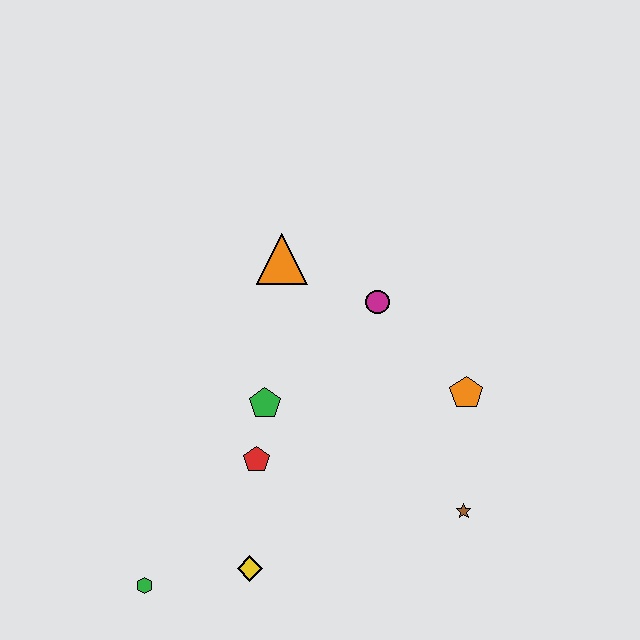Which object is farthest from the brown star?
The green hexagon is farthest from the brown star.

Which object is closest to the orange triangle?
The magenta circle is closest to the orange triangle.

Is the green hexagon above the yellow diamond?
No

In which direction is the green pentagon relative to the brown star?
The green pentagon is to the left of the brown star.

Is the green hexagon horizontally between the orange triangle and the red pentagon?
No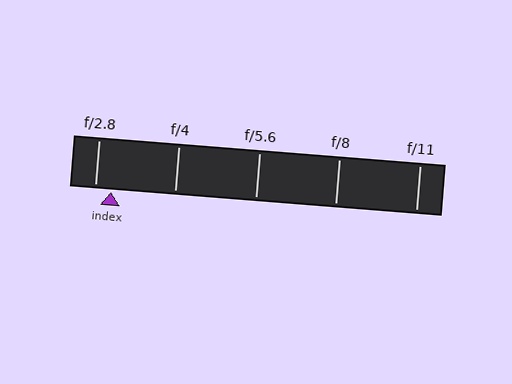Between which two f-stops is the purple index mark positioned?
The index mark is between f/2.8 and f/4.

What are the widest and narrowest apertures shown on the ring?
The widest aperture shown is f/2.8 and the narrowest is f/11.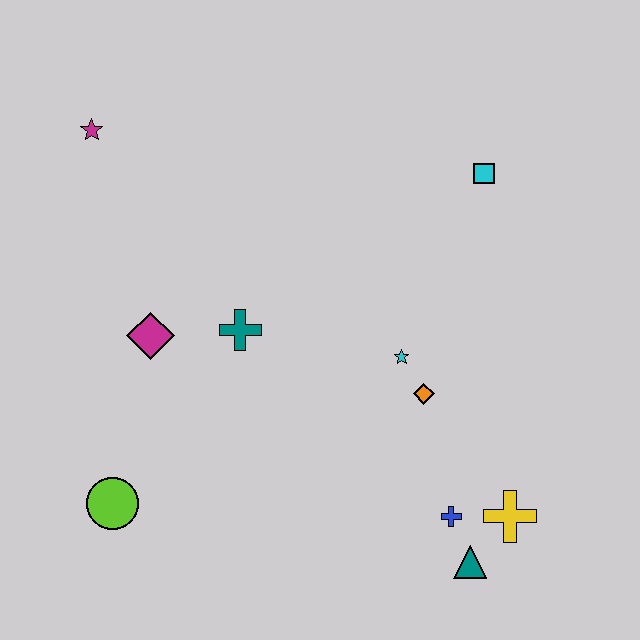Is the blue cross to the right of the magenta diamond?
Yes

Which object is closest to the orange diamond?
The cyan star is closest to the orange diamond.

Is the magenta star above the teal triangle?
Yes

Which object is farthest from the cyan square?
The lime circle is farthest from the cyan square.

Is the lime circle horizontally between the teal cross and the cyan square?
No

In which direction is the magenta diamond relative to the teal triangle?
The magenta diamond is to the left of the teal triangle.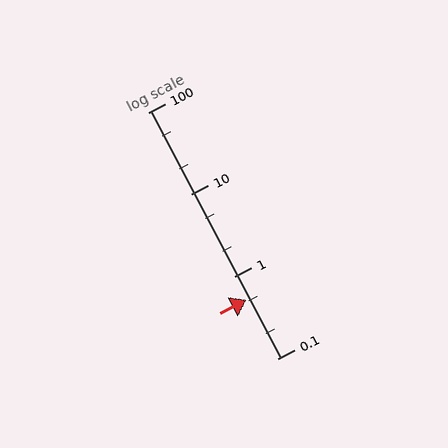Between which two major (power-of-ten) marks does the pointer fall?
The pointer is between 0.1 and 1.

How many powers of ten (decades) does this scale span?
The scale spans 3 decades, from 0.1 to 100.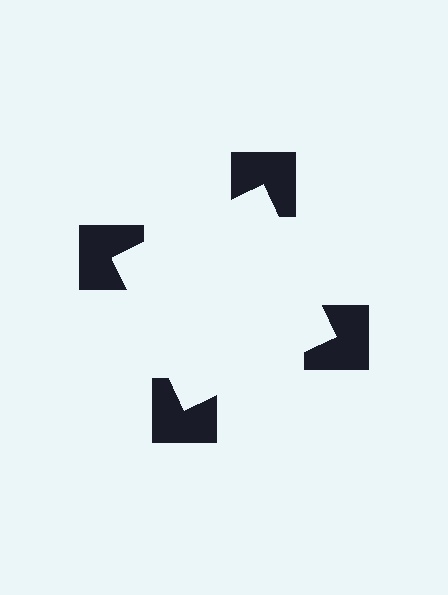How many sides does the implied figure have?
4 sides.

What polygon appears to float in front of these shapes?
An illusory square — its edges are inferred from the aligned wedge cuts in the notched squares, not physically drawn.